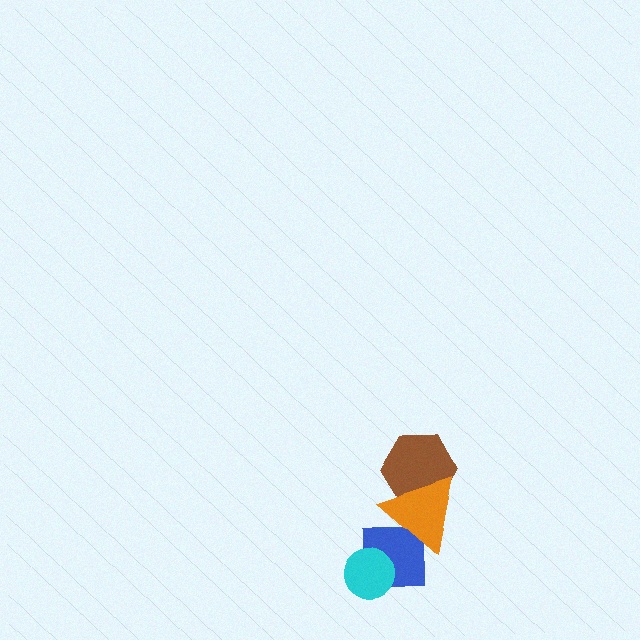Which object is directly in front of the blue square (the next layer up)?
The orange triangle is directly in front of the blue square.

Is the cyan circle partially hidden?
No, no other shape covers it.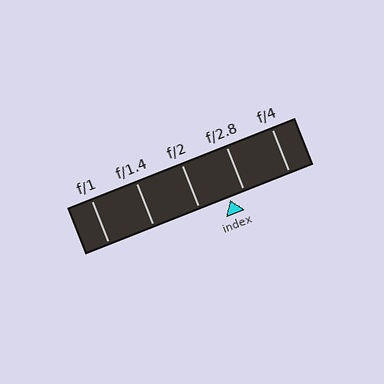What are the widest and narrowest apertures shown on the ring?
The widest aperture shown is f/1 and the narrowest is f/4.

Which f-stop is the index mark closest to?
The index mark is closest to f/2.8.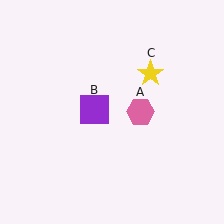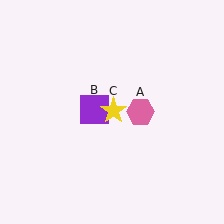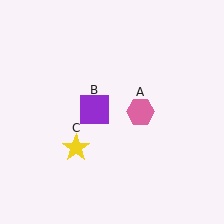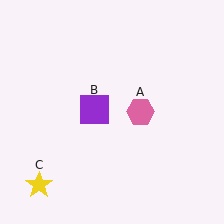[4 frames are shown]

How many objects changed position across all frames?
1 object changed position: yellow star (object C).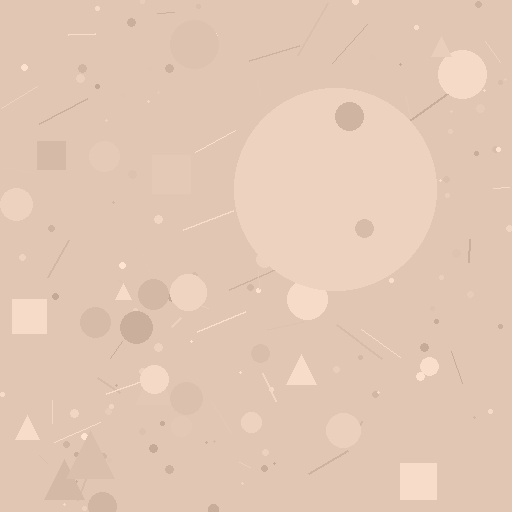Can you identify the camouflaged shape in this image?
The camouflaged shape is a circle.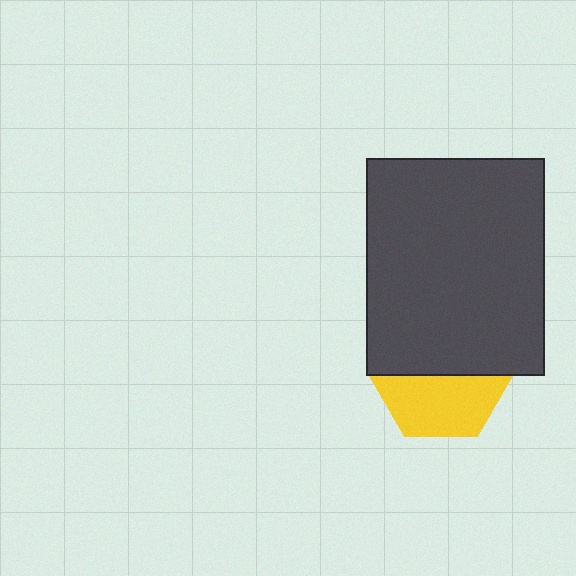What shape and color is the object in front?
The object in front is a dark gray rectangle.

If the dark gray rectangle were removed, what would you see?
You would see the complete yellow hexagon.